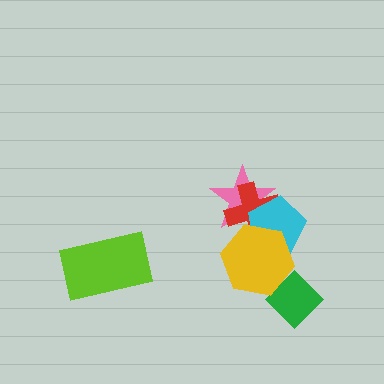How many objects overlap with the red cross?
3 objects overlap with the red cross.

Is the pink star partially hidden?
Yes, it is partially covered by another shape.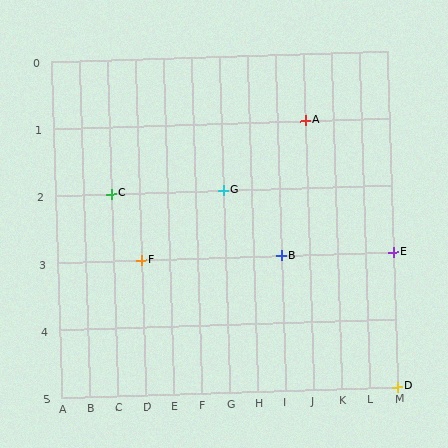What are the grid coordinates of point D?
Point D is at grid coordinates (M, 5).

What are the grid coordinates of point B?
Point B is at grid coordinates (I, 3).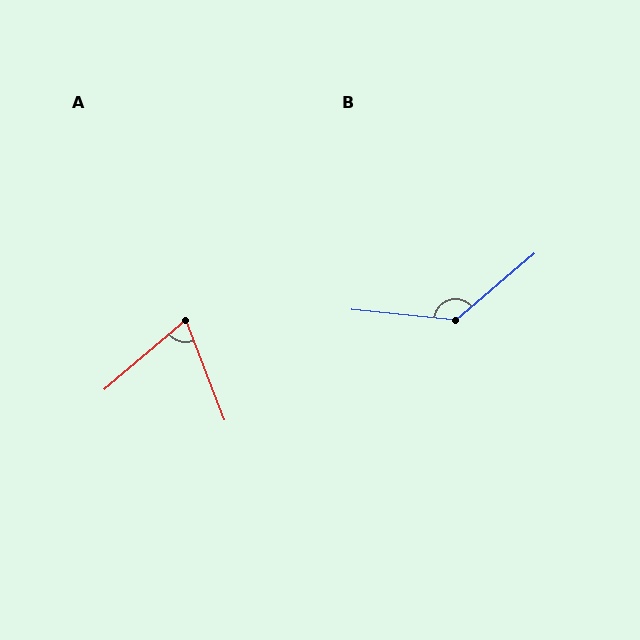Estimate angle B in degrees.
Approximately 134 degrees.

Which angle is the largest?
B, at approximately 134 degrees.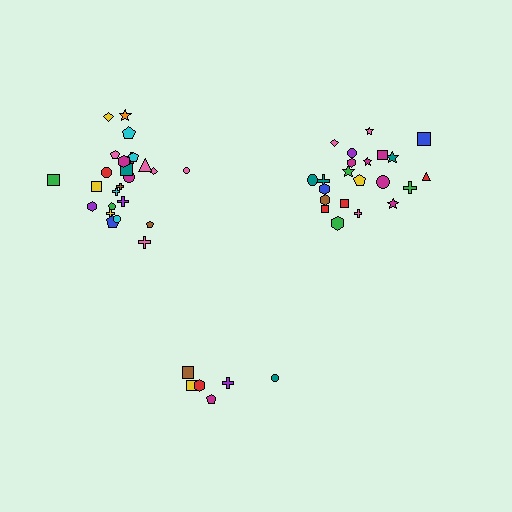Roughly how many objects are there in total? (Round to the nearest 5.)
Roughly 55 objects in total.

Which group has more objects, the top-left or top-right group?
The top-left group.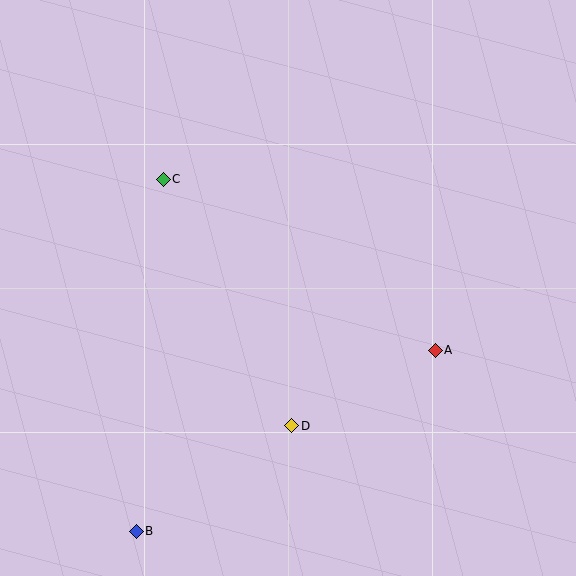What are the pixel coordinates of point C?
Point C is at (163, 179).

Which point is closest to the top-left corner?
Point C is closest to the top-left corner.